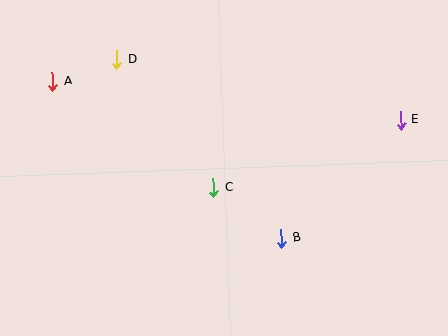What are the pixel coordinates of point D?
Point D is at (117, 60).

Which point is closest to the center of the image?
Point C at (213, 188) is closest to the center.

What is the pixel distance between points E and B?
The distance between E and B is 168 pixels.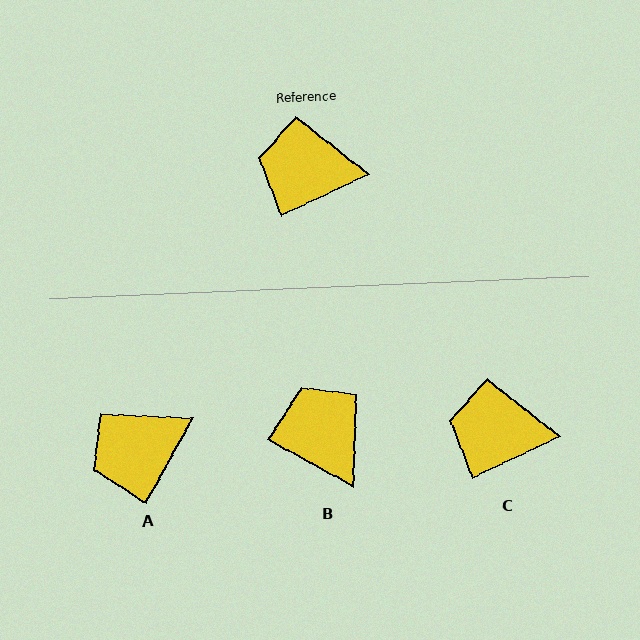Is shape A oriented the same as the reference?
No, it is off by about 36 degrees.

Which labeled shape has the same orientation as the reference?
C.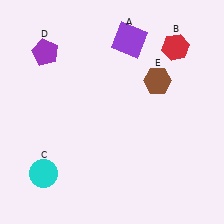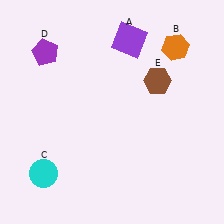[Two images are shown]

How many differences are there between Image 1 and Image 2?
There is 1 difference between the two images.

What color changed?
The hexagon (B) changed from red in Image 1 to orange in Image 2.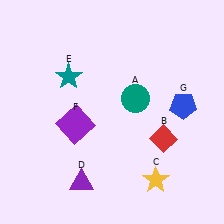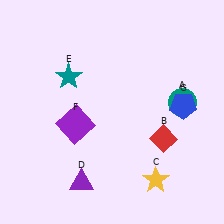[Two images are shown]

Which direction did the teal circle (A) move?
The teal circle (A) moved right.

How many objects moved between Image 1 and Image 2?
1 object moved between the two images.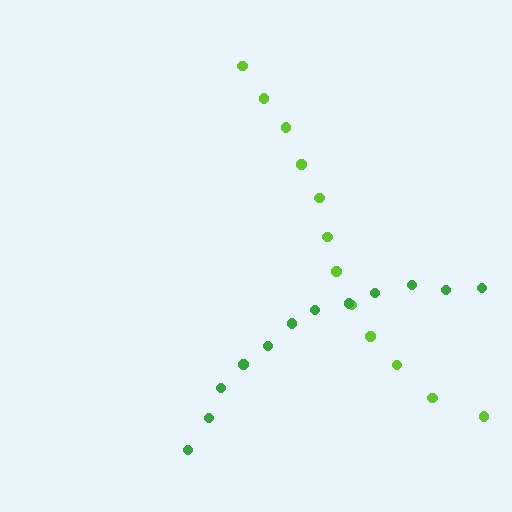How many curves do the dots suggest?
There are 2 distinct paths.